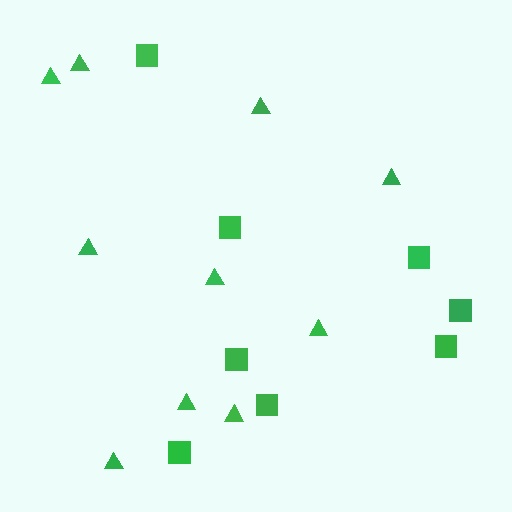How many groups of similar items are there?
There are 2 groups: one group of squares (8) and one group of triangles (10).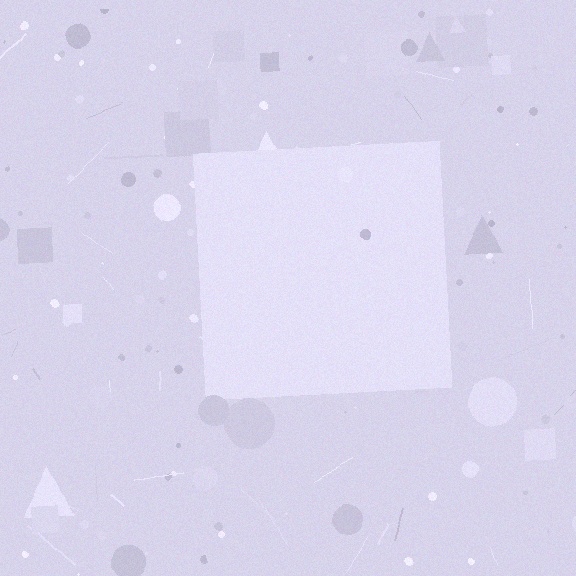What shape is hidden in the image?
A square is hidden in the image.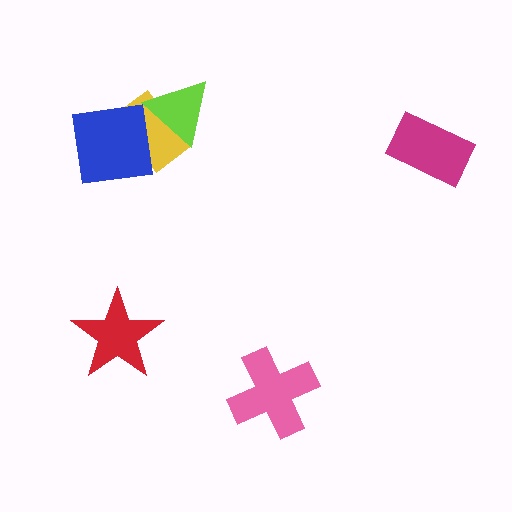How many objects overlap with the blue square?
1 object overlaps with the blue square.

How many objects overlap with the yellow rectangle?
2 objects overlap with the yellow rectangle.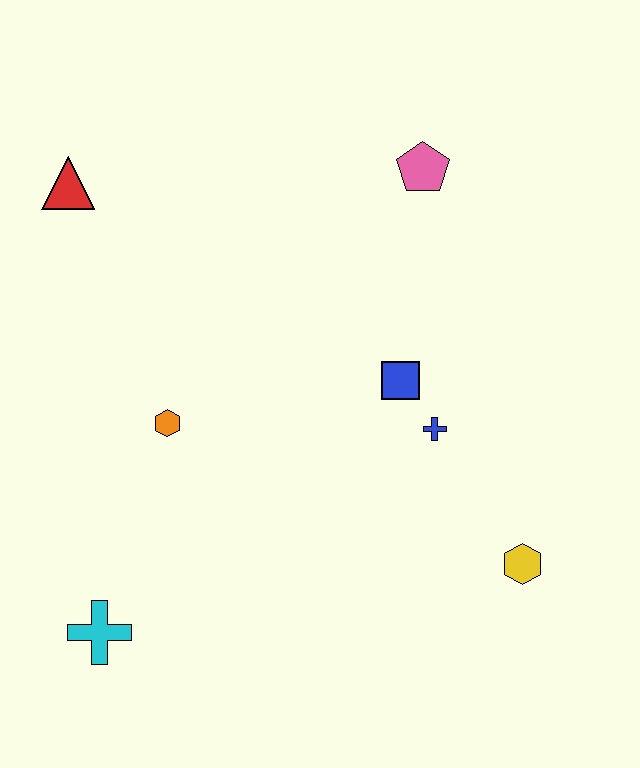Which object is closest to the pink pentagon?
The blue square is closest to the pink pentagon.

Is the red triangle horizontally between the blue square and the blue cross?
No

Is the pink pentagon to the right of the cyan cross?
Yes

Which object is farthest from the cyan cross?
The pink pentagon is farthest from the cyan cross.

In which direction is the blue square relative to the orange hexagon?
The blue square is to the right of the orange hexagon.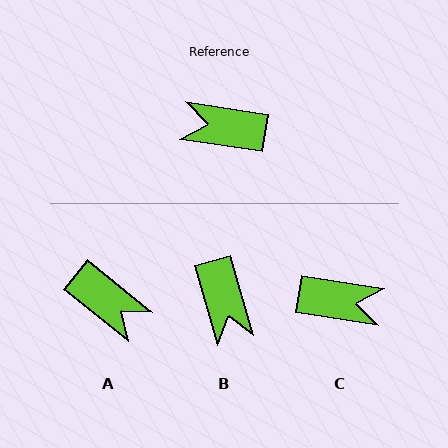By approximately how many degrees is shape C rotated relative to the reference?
Approximately 179 degrees counter-clockwise.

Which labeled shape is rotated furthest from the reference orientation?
C, about 179 degrees away.